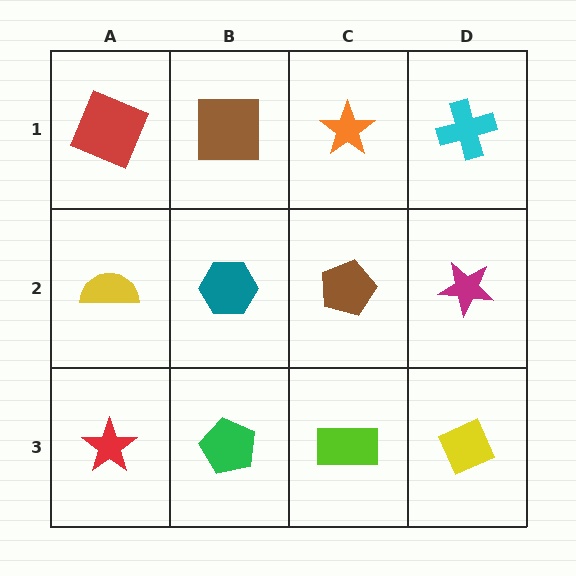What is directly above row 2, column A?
A red square.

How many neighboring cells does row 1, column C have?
3.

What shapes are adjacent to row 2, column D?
A cyan cross (row 1, column D), a yellow diamond (row 3, column D), a brown pentagon (row 2, column C).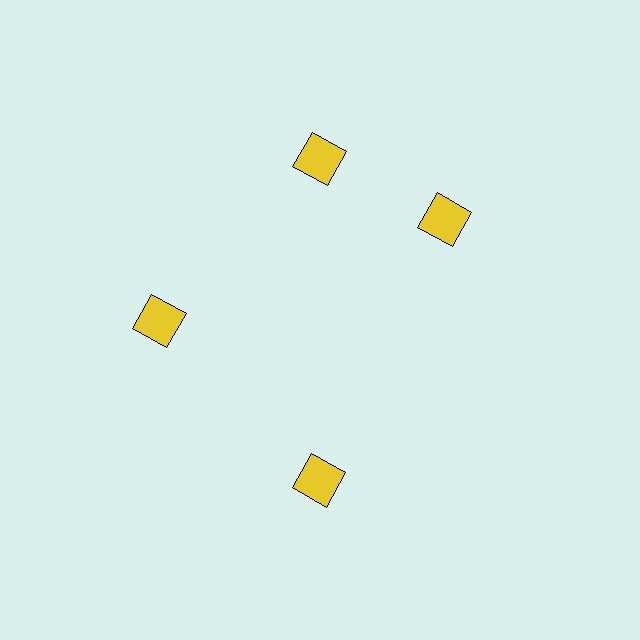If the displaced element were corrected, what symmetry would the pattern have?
It would have 4-fold rotational symmetry — the pattern would map onto itself every 90 degrees.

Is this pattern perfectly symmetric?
No. The 4 yellow squares are arranged in a ring, but one element near the 3 o'clock position is rotated out of alignment along the ring, breaking the 4-fold rotational symmetry.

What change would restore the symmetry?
The symmetry would be restored by rotating it back into even spacing with its neighbors so that all 4 squares sit at equal angles and equal distance from the center.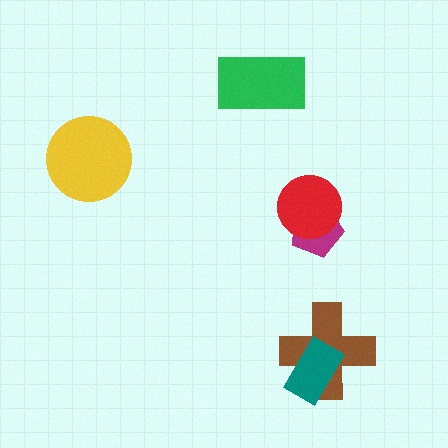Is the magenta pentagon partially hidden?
Yes, it is partially covered by another shape.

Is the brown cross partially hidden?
Yes, it is partially covered by another shape.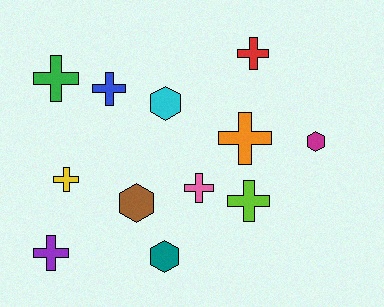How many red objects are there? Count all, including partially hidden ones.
There is 1 red object.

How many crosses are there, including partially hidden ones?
There are 8 crosses.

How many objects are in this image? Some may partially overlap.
There are 12 objects.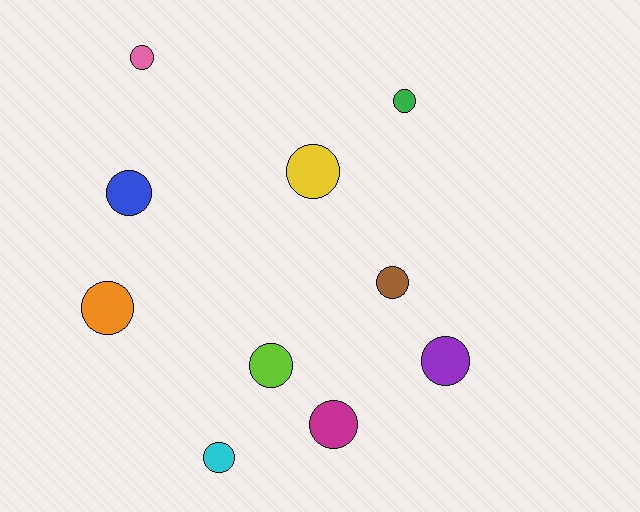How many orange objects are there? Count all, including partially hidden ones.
There is 1 orange object.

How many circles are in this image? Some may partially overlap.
There are 10 circles.